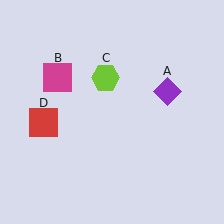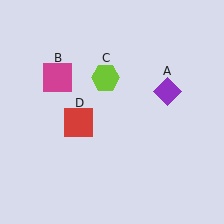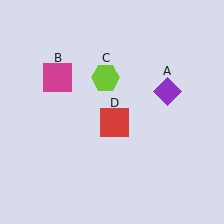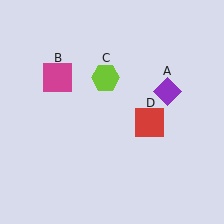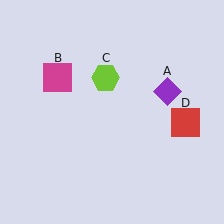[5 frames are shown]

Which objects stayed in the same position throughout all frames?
Purple diamond (object A) and magenta square (object B) and lime hexagon (object C) remained stationary.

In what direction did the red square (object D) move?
The red square (object D) moved right.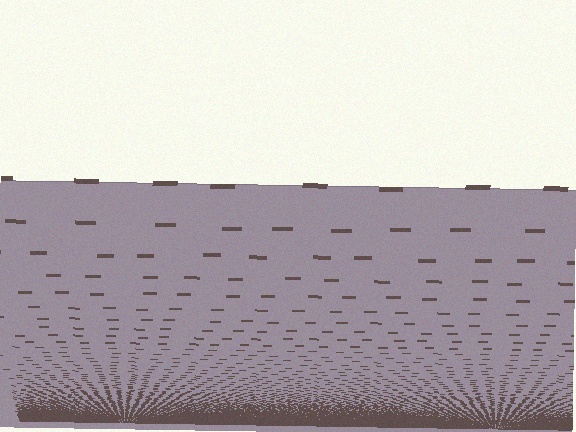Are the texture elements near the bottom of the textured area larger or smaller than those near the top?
Smaller. The gradient is inverted — elements near the bottom are smaller and denser.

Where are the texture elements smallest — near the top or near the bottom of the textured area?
Near the bottom.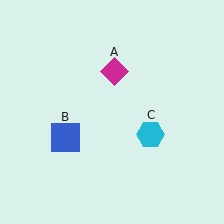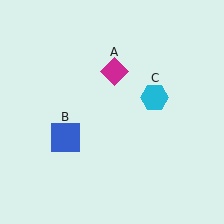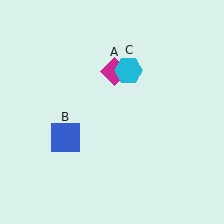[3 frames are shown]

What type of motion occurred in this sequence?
The cyan hexagon (object C) rotated counterclockwise around the center of the scene.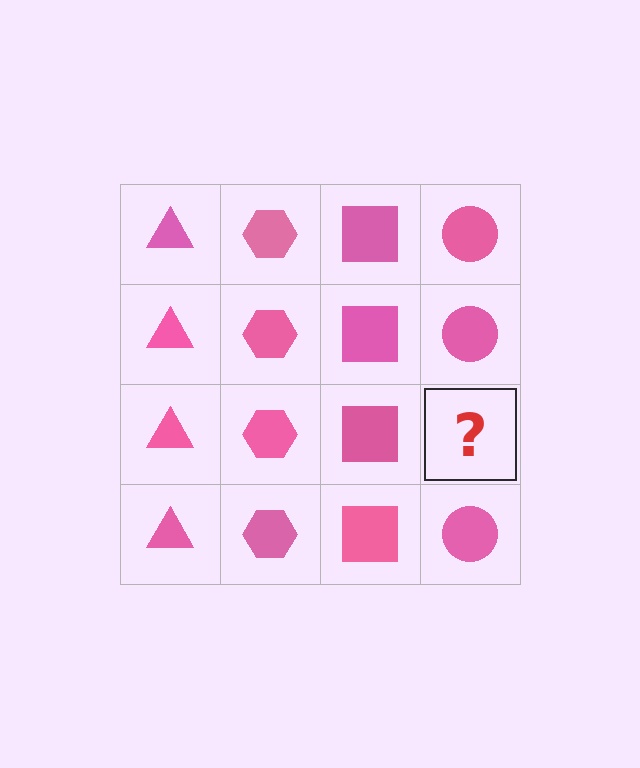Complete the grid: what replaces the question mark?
The question mark should be replaced with a pink circle.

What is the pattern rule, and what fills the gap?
The rule is that each column has a consistent shape. The gap should be filled with a pink circle.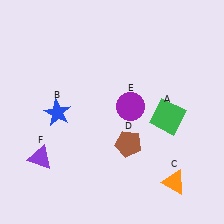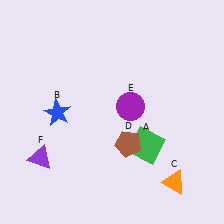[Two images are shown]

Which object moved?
The green square (A) moved down.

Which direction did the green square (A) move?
The green square (A) moved down.